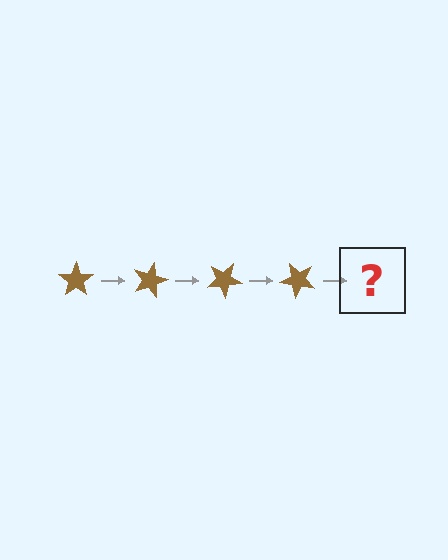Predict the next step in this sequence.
The next step is a brown star rotated 60 degrees.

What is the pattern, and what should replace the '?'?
The pattern is that the star rotates 15 degrees each step. The '?' should be a brown star rotated 60 degrees.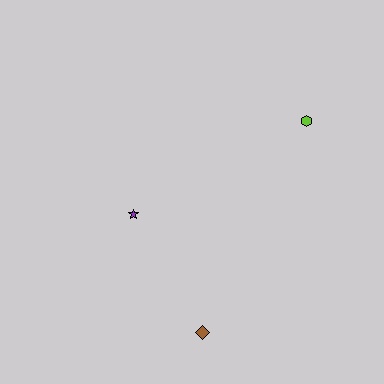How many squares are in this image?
There are no squares.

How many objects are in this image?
There are 3 objects.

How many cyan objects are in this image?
There are no cyan objects.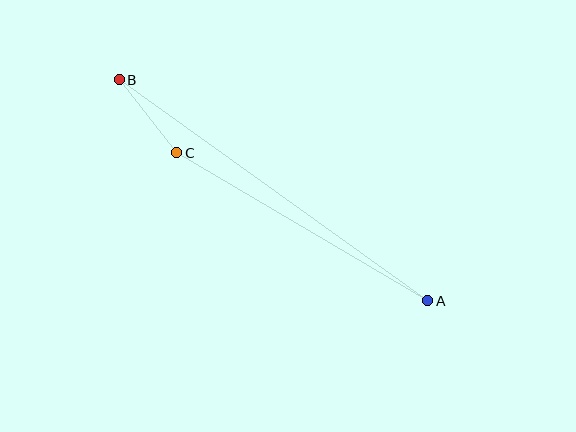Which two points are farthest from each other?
Points A and B are farthest from each other.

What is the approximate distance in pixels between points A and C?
The distance between A and C is approximately 291 pixels.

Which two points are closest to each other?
Points B and C are closest to each other.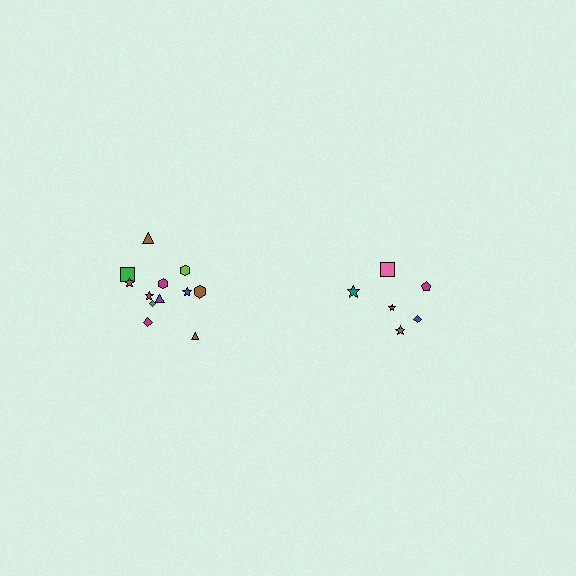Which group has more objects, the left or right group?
The left group.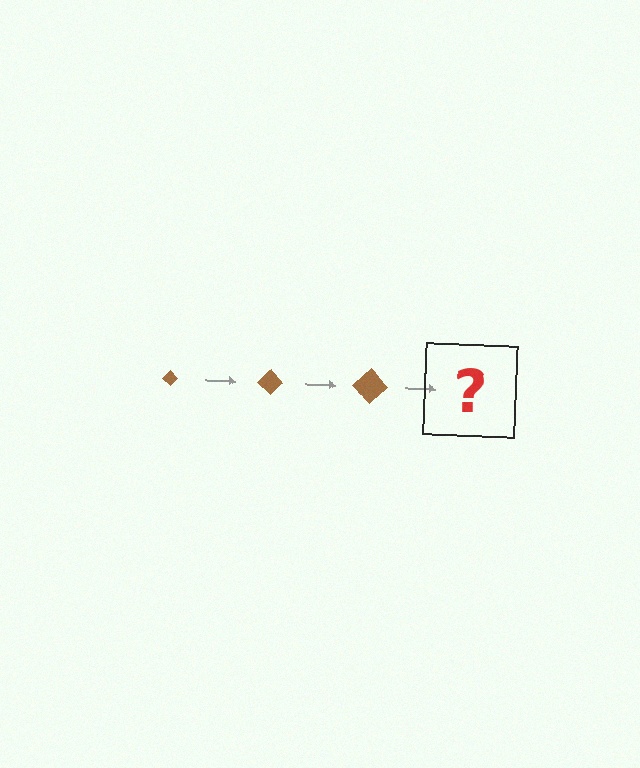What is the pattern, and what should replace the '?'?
The pattern is that the diamond gets progressively larger each step. The '?' should be a brown diamond, larger than the previous one.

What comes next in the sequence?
The next element should be a brown diamond, larger than the previous one.